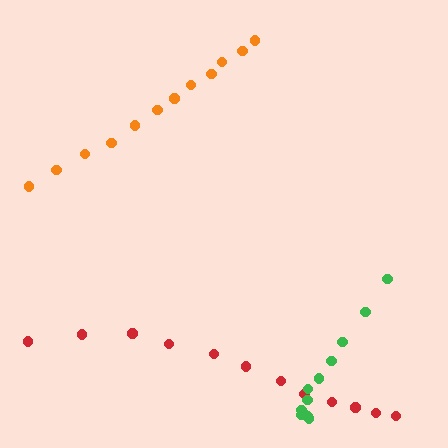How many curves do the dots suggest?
There are 3 distinct paths.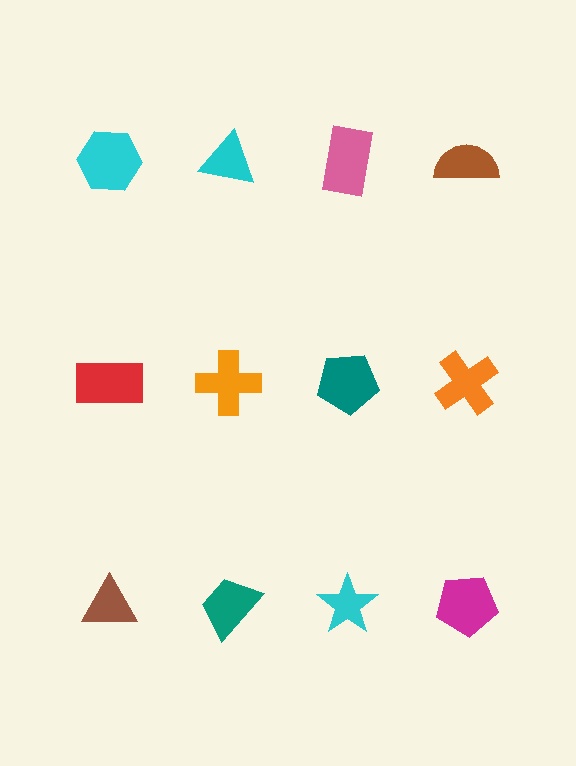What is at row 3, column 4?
A magenta pentagon.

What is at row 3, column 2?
A teal trapezoid.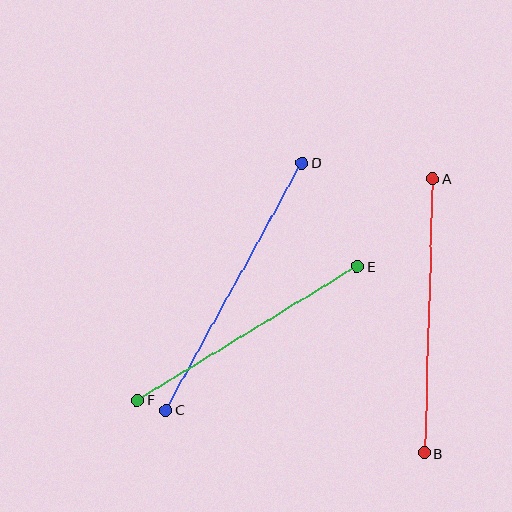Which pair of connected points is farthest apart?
Points C and D are farthest apart.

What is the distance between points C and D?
The distance is approximately 282 pixels.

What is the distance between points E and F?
The distance is approximately 257 pixels.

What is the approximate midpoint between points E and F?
The midpoint is at approximately (248, 333) pixels.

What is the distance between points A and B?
The distance is approximately 274 pixels.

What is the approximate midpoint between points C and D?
The midpoint is at approximately (234, 286) pixels.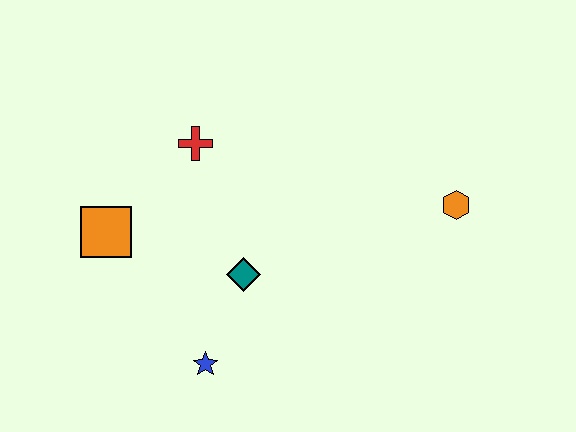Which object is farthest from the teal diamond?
The orange hexagon is farthest from the teal diamond.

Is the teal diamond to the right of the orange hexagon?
No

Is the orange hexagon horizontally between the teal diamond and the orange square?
No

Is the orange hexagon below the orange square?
No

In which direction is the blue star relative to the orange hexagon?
The blue star is to the left of the orange hexagon.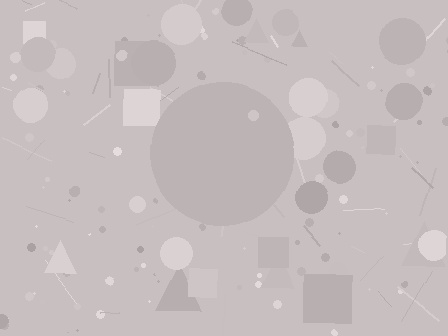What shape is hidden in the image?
A circle is hidden in the image.